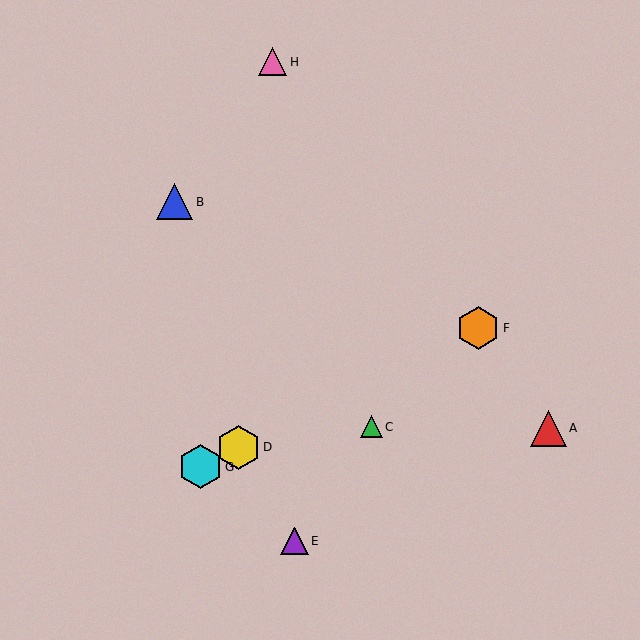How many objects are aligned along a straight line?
3 objects (D, F, G) are aligned along a straight line.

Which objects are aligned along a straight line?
Objects D, F, G are aligned along a straight line.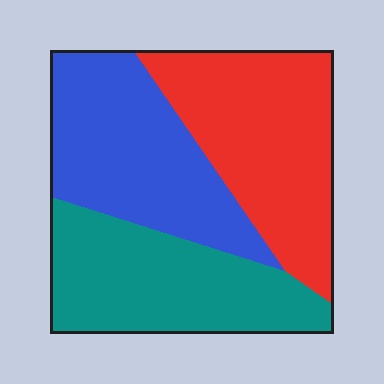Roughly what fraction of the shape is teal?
Teal takes up about one third (1/3) of the shape.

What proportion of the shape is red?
Red covers about 35% of the shape.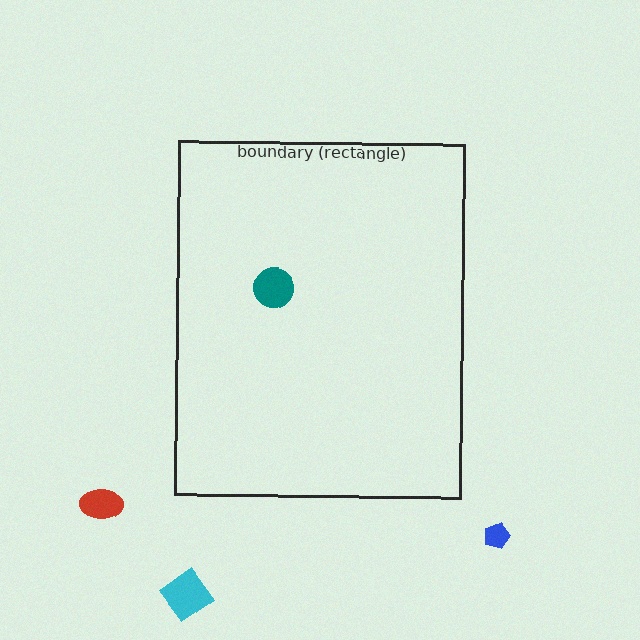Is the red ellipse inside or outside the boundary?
Outside.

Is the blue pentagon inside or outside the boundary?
Outside.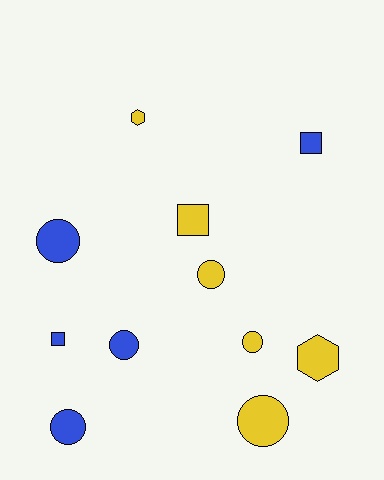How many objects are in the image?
There are 11 objects.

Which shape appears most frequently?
Circle, with 6 objects.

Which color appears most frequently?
Yellow, with 6 objects.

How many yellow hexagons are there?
There are 2 yellow hexagons.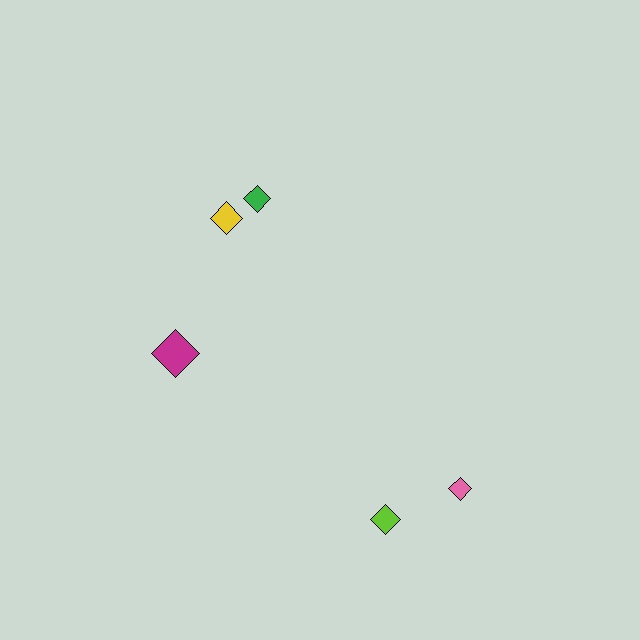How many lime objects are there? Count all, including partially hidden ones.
There is 1 lime object.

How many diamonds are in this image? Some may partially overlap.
There are 5 diamonds.